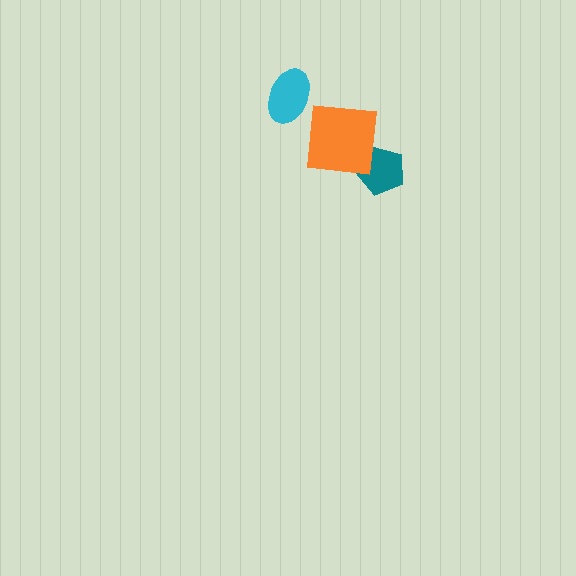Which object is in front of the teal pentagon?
The orange square is in front of the teal pentagon.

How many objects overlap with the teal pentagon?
1 object overlaps with the teal pentagon.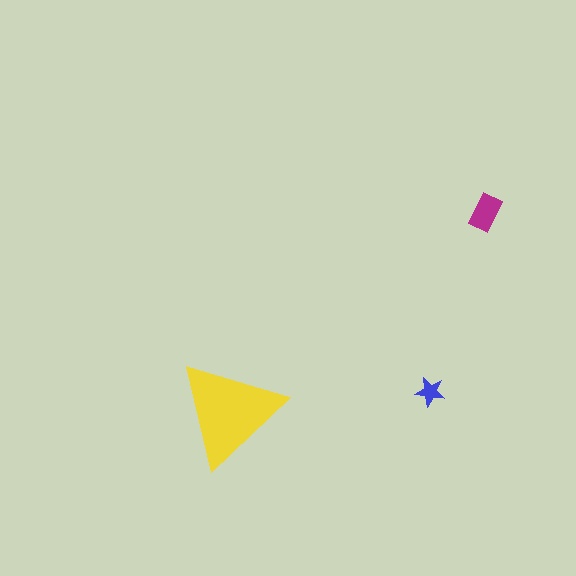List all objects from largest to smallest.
The yellow triangle, the magenta rectangle, the blue star.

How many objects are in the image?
There are 3 objects in the image.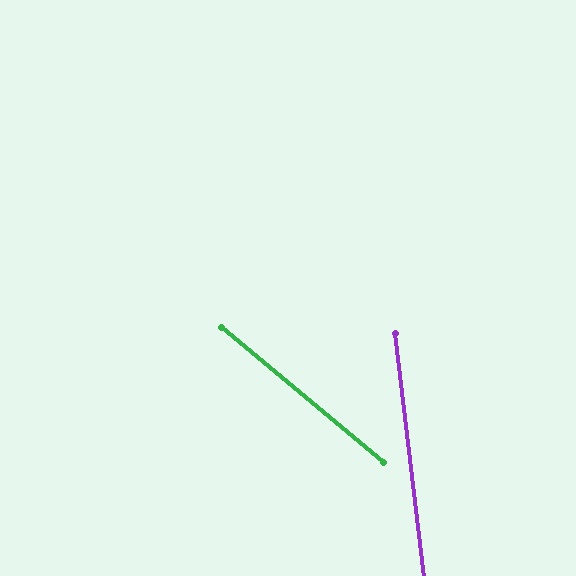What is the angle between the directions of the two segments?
Approximately 43 degrees.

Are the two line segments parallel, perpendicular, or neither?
Neither parallel nor perpendicular — they differ by about 43°.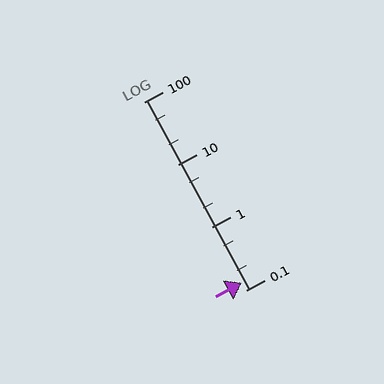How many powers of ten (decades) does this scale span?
The scale spans 3 decades, from 0.1 to 100.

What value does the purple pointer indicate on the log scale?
The pointer indicates approximately 0.13.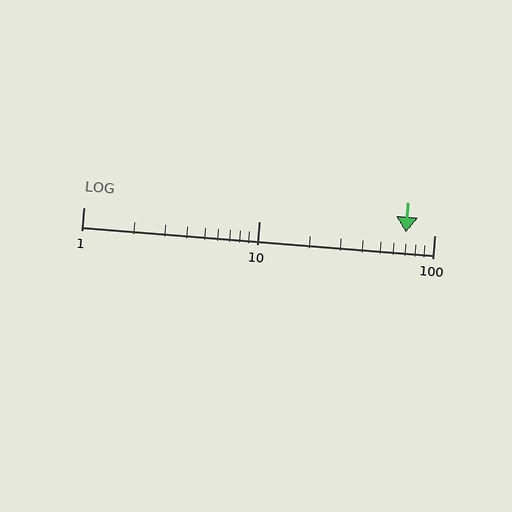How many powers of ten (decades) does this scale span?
The scale spans 2 decades, from 1 to 100.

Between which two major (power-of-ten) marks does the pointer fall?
The pointer is between 10 and 100.